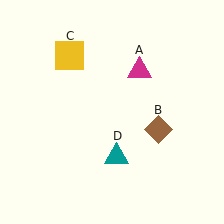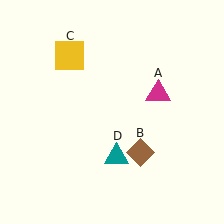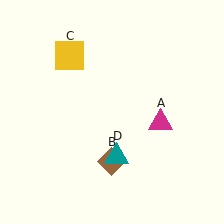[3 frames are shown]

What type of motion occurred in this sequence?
The magenta triangle (object A), brown diamond (object B) rotated clockwise around the center of the scene.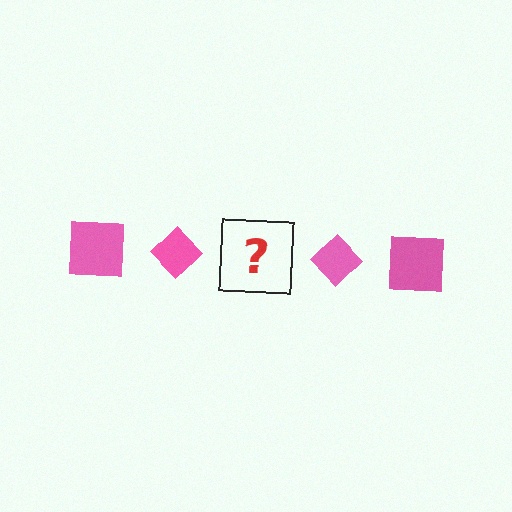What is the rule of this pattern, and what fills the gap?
The rule is that the pattern cycles through square, diamond shapes in pink. The gap should be filled with a pink square.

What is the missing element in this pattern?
The missing element is a pink square.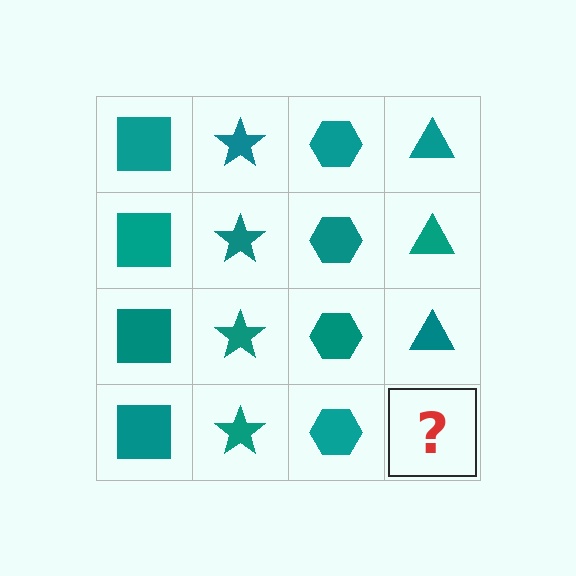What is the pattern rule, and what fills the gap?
The rule is that each column has a consistent shape. The gap should be filled with a teal triangle.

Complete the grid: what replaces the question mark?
The question mark should be replaced with a teal triangle.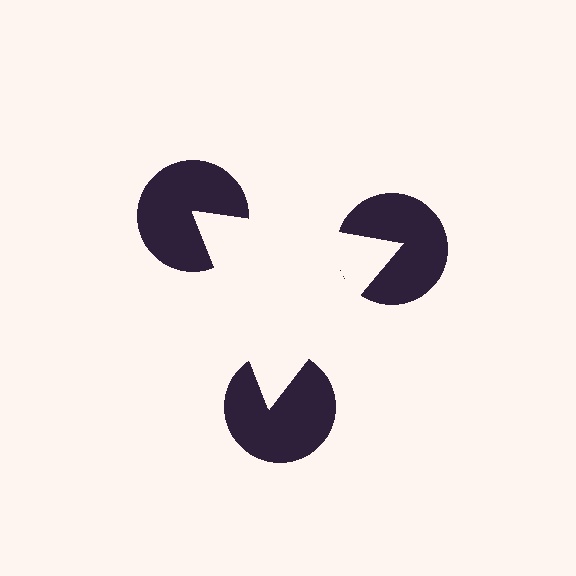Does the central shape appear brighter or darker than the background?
It typically appears slightly brighter than the background, even though no actual brightness change is drawn.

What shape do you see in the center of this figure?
An illusory triangle — its edges are inferred from the aligned wedge cuts in the pac-man discs, not physically drawn.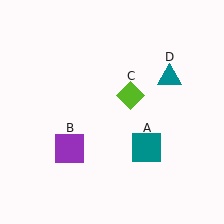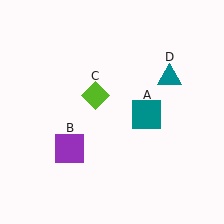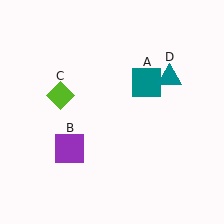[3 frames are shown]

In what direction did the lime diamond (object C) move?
The lime diamond (object C) moved left.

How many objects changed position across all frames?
2 objects changed position: teal square (object A), lime diamond (object C).